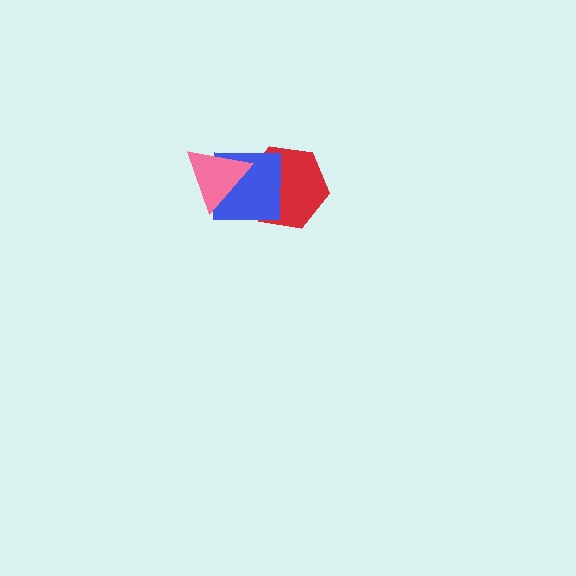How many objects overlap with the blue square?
2 objects overlap with the blue square.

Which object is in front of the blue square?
The pink triangle is in front of the blue square.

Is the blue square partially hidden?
Yes, it is partially covered by another shape.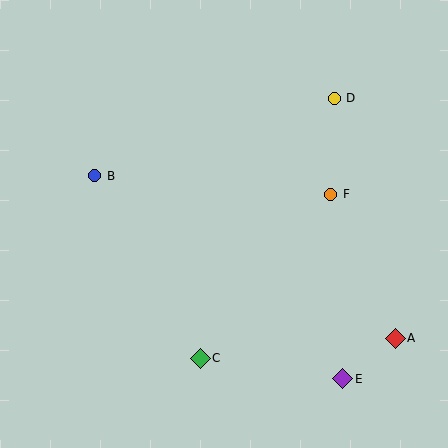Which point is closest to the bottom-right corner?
Point A is closest to the bottom-right corner.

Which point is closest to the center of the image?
Point F at (331, 194) is closest to the center.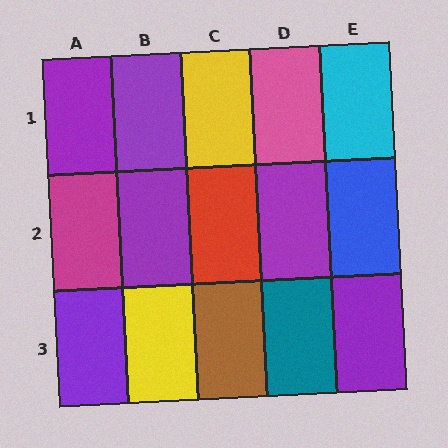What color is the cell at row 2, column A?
Magenta.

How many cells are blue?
1 cell is blue.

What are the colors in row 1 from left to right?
Purple, purple, yellow, pink, cyan.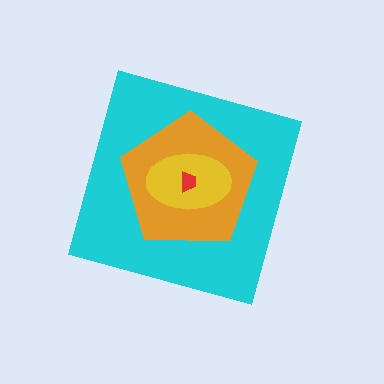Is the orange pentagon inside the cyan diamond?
Yes.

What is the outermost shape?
The cyan diamond.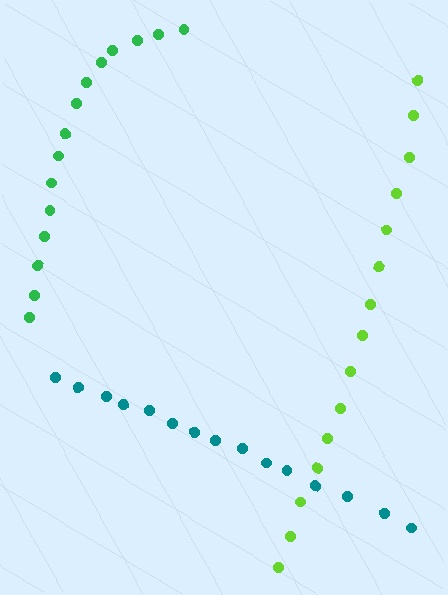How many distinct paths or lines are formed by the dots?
There are 3 distinct paths.